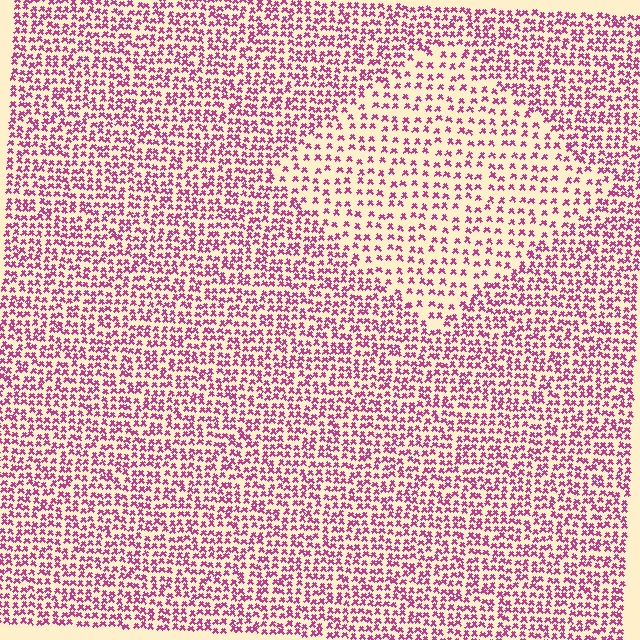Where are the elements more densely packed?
The elements are more densely packed outside the diamond boundary.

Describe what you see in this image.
The image contains small magenta elements arranged at two different densities. A diamond-shaped region is visible where the elements are less densely packed than the surrounding area.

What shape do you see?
I see a diamond.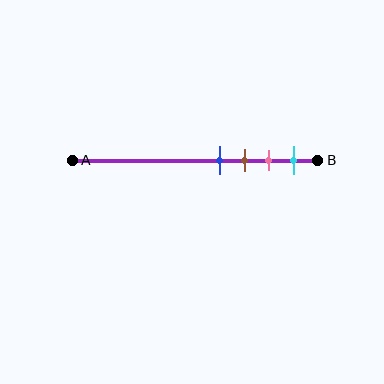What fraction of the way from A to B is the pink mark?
The pink mark is approximately 80% (0.8) of the way from A to B.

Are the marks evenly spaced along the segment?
Yes, the marks are approximately evenly spaced.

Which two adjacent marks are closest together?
The blue and brown marks are the closest adjacent pair.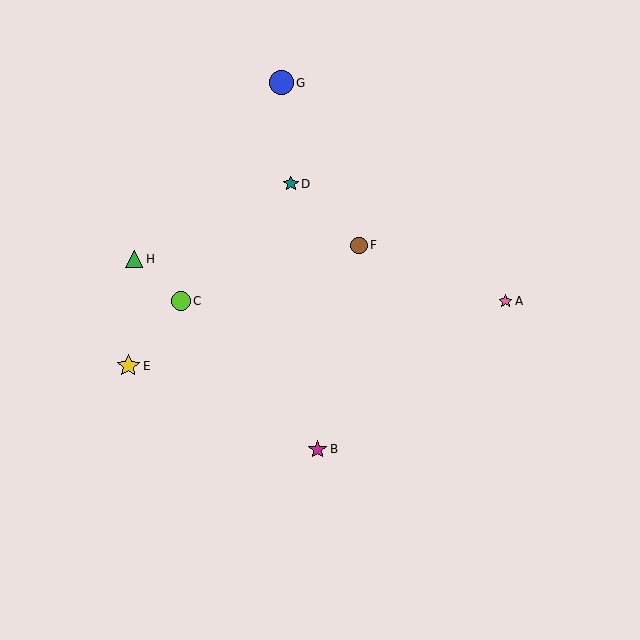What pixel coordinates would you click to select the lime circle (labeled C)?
Click at (181, 301) to select the lime circle C.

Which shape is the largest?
The blue circle (labeled G) is the largest.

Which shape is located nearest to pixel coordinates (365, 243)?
The brown circle (labeled F) at (359, 245) is nearest to that location.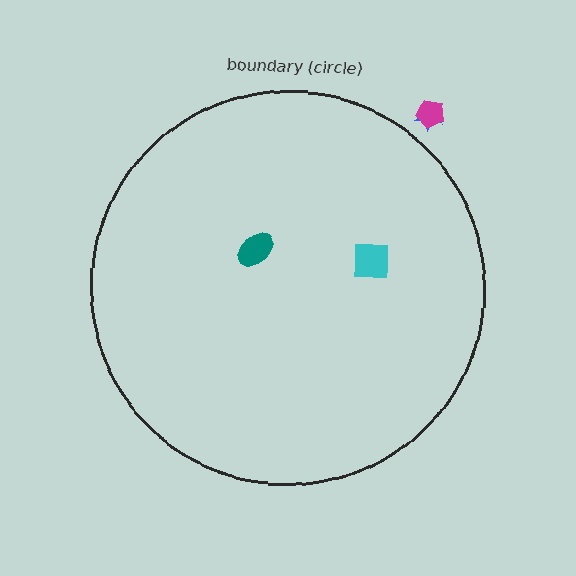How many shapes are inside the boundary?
2 inside, 2 outside.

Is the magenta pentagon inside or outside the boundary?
Outside.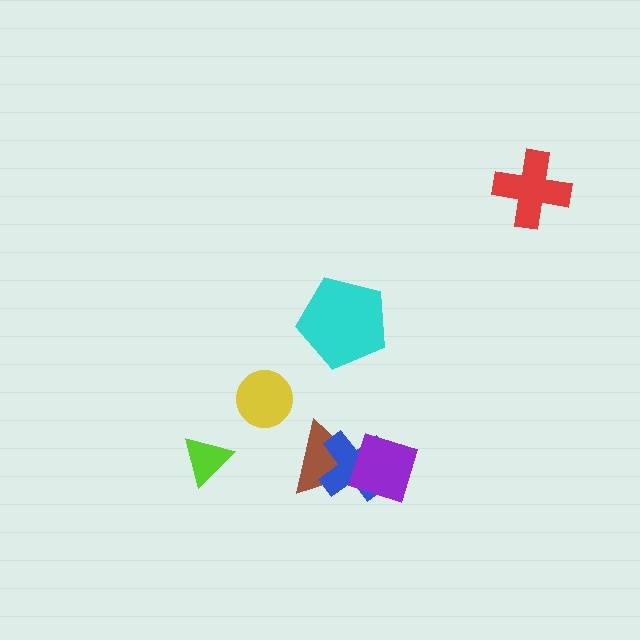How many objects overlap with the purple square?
2 objects overlap with the purple square.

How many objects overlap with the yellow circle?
0 objects overlap with the yellow circle.